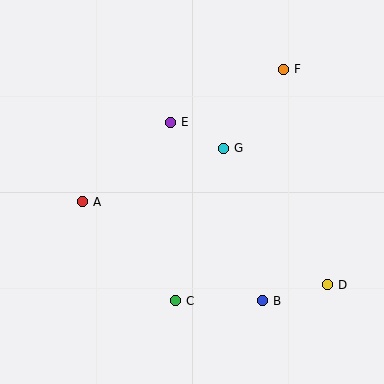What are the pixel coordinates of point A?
Point A is at (83, 202).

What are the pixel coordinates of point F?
Point F is at (284, 69).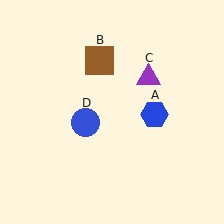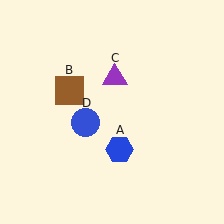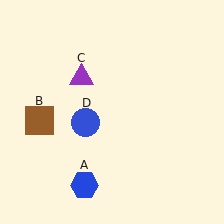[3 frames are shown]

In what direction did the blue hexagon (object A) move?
The blue hexagon (object A) moved down and to the left.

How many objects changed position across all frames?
3 objects changed position: blue hexagon (object A), brown square (object B), purple triangle (object C).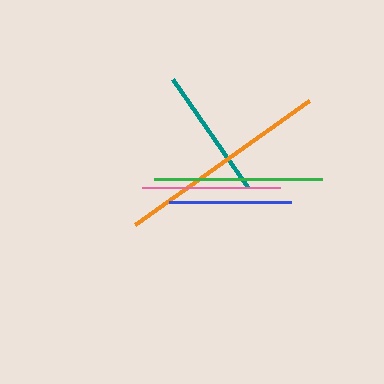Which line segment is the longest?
The orange line is the longest at approximately 214 pixels.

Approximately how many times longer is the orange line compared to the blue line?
The orange line is approximately 1.8 times the length of the blue line.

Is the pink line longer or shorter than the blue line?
The pink line is longer than the blue line.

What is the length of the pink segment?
The pink segment is approximately 138 pixels long.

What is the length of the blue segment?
The blue segment is approximately 122 pixels long.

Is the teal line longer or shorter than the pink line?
The pink line is longer than the teal line.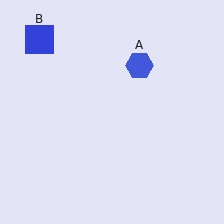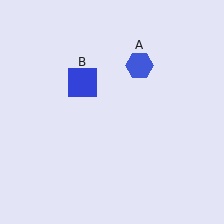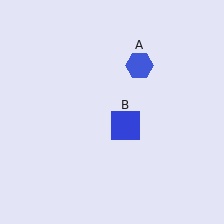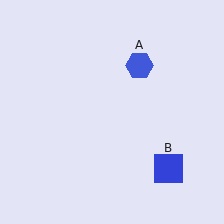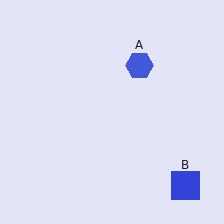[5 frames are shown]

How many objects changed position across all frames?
1 object changed position: blue square (object B).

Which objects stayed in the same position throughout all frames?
Blue hexagon (object A) remained stationary.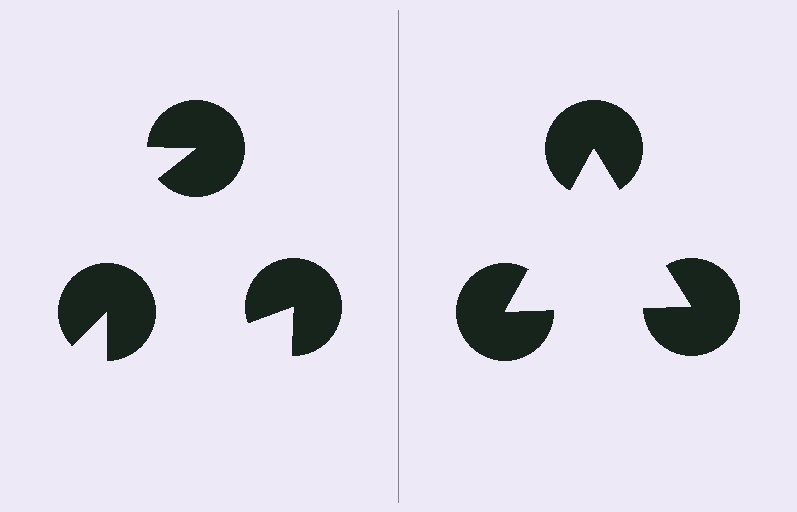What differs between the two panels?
The pac-man discs are positioned identically on both sides; only the wedge orientations differ. On the right they align to a triangle; on the left they are misaligned.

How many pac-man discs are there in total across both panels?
6 — 3 on each side.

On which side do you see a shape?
An illusory triangle appears on the right side. On the left side the wedge cuts are rotated, so no coherent shape forms.